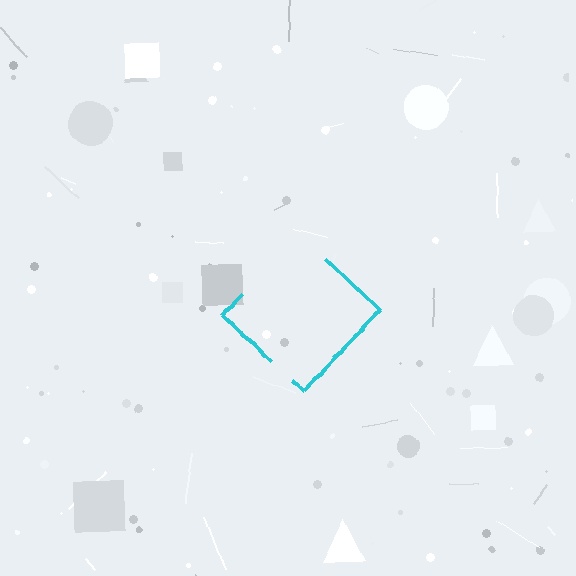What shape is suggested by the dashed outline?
The dashed outline suggests a diamond.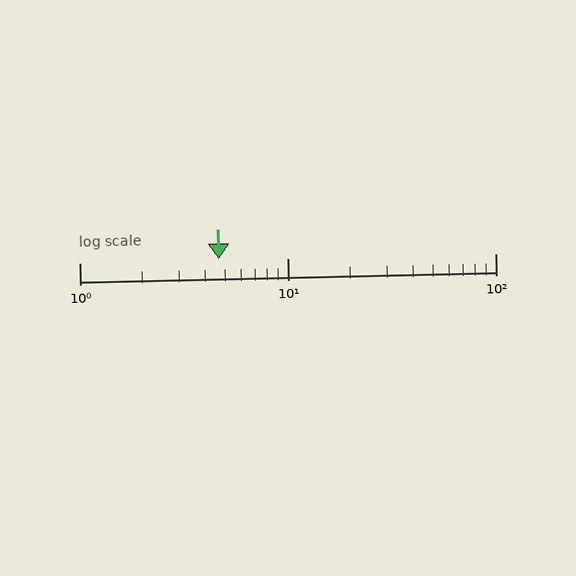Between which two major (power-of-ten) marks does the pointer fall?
The pointer is between 1 and 10.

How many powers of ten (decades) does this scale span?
The scale spans 2 decades, from 1 to 100.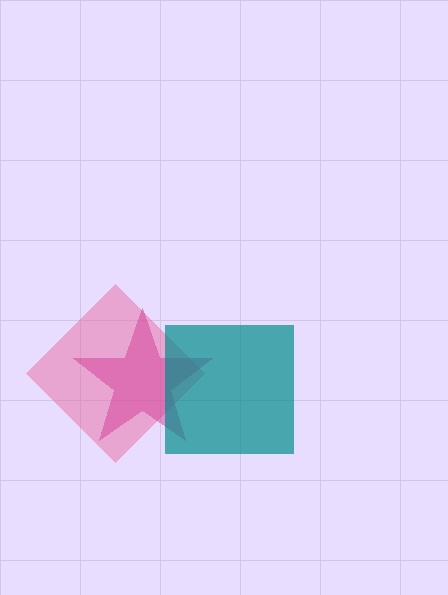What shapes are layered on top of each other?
The layered shapes are: a pink diamond, a magenta star, a teal square.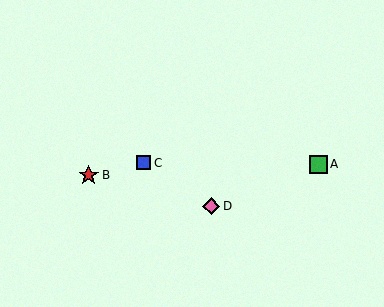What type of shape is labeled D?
Shape D is a pink diamond.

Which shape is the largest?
The red star (labeled B) is the largest.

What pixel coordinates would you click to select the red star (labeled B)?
Click at (89, 175) to select the red star B.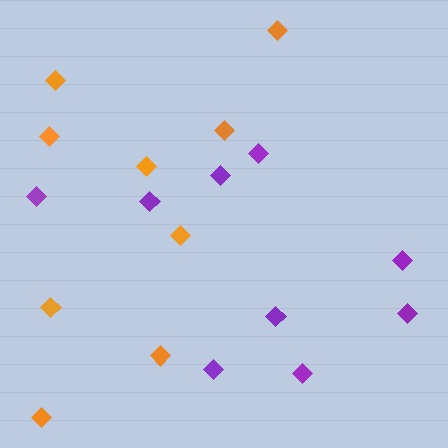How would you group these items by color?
There are 2 groups: one group of purple diamonds (9) and one group of orange diamonds (9).